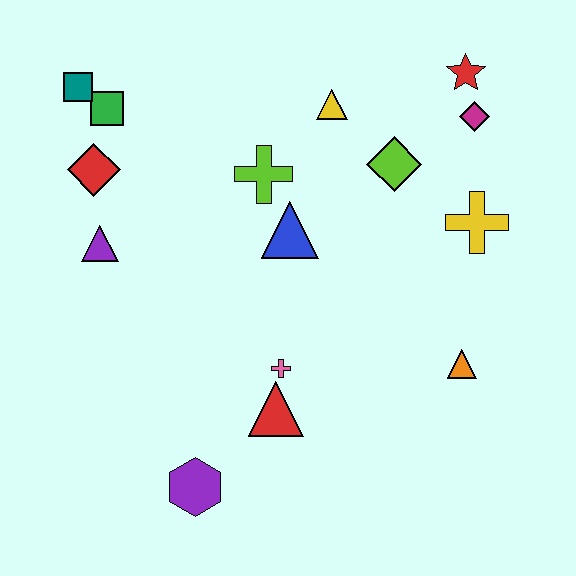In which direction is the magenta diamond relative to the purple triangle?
The magenta diamond is to the right of the purple triangle.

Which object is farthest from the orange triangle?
The teal square is farthest from the orange triangle.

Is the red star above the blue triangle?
Yes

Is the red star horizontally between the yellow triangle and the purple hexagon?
No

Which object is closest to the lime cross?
The blue triangle is closest to the lime cross.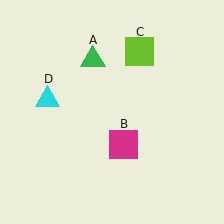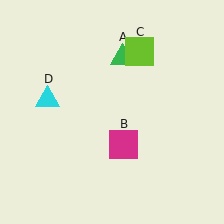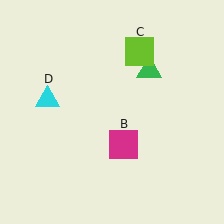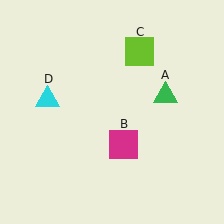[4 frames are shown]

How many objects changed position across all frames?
1 object changed position: green triangle (object A).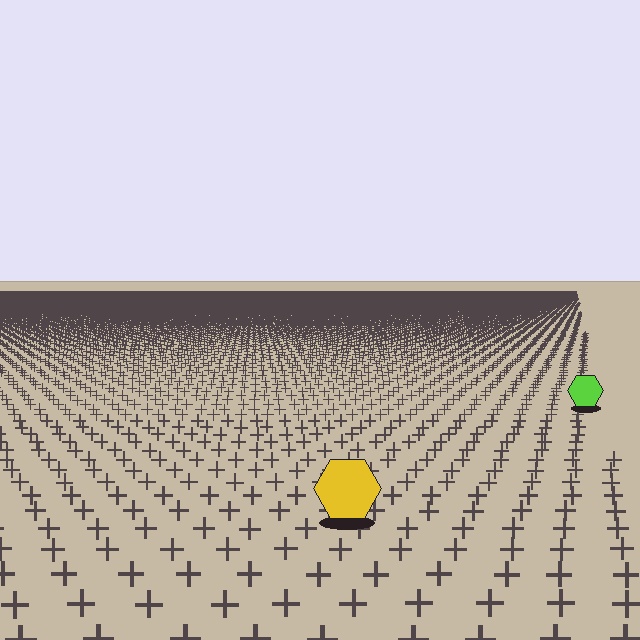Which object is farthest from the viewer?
The lime hexagon is farthest from the viewer. It appears smaller and the ground texture around it is denser.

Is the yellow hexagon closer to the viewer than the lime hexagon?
Yes. The yellow hexagon is closer — you can tell from the texture gradient: the ground texture is coarser near it.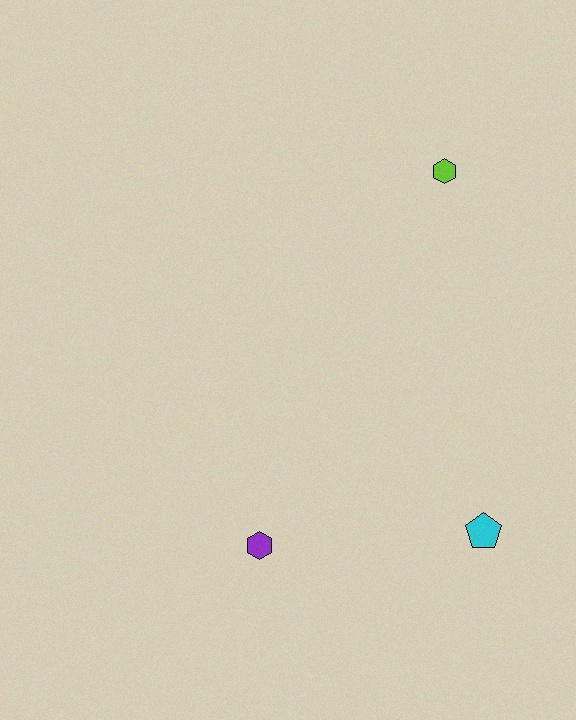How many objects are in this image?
There are 3 objects.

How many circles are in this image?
There are no circles.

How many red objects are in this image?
There are no red objects.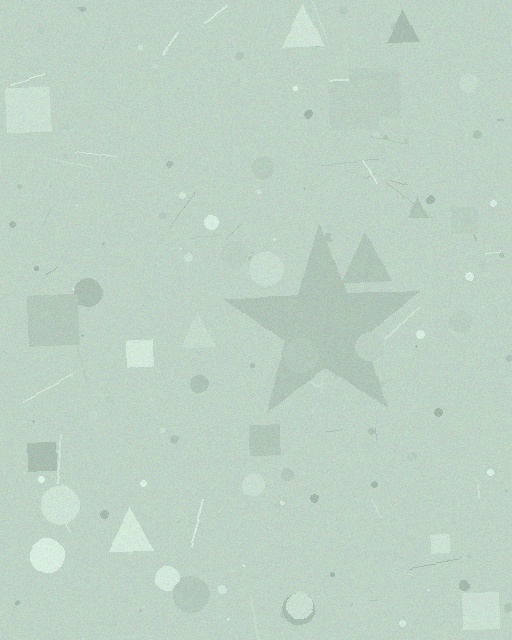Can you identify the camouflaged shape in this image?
The camouflaged shape is a star.